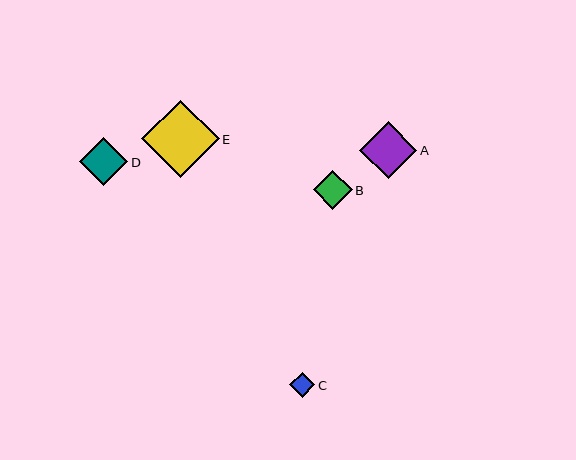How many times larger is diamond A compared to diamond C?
Diamond A is approximately 2.3 times the size of diamond C.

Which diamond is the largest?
Diamond E is the largest with a size of approximately 77 pixels.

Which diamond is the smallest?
Diamond C is the smallest with a size of approximately 25 pixels.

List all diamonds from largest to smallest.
From largest to smallest: E, A, D, B, C.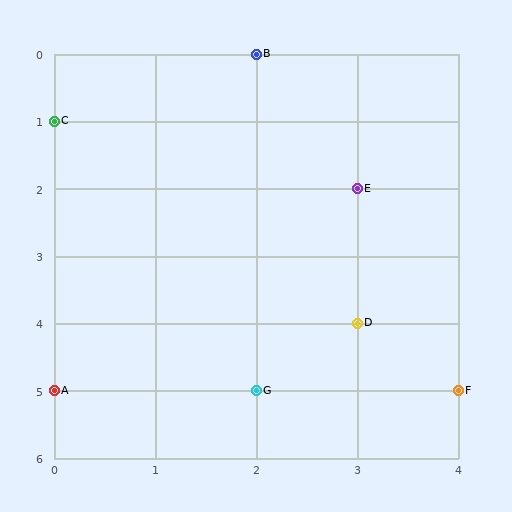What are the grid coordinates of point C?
Point C is at grid coordinates (0, 1).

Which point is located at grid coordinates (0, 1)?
Point C is at (0, 1).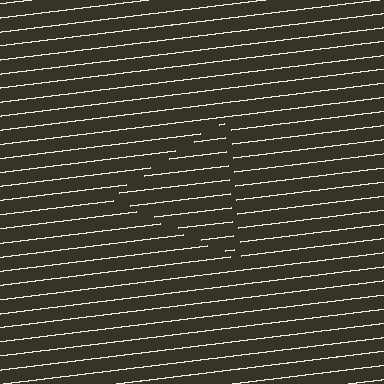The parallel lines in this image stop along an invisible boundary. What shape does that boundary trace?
An illusory triangle. The interior of the shape contains the same grating, shifted by half a period — the contour is defined by the phase discontinuity where line-ends from the inner and outer gratings abut.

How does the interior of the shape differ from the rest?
The interior of the shape contains the same grating, shifted by half a period — the contour is defined by the phase discontinuity where line-ends from the inner and outer gratings abut.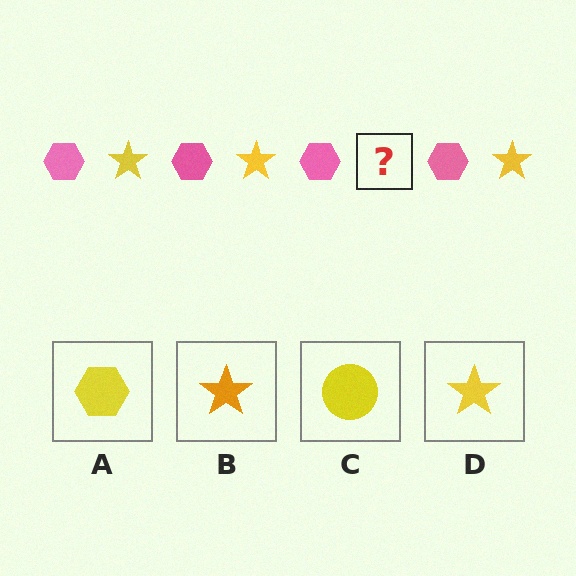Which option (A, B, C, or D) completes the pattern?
D.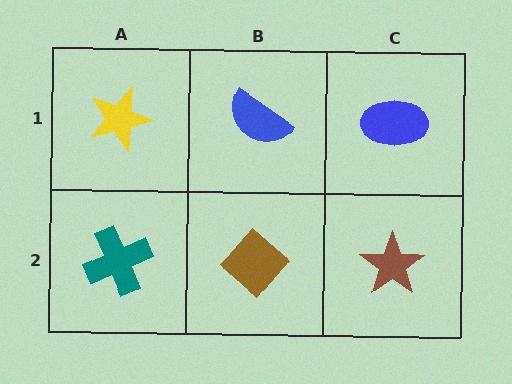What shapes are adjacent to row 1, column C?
A brown star (row 2, column C), a blue semicircle (row 1, column B).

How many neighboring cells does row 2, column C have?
2.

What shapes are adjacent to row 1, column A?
A teal cross (row 2, column A), a blue semicircle (row 1, column B).